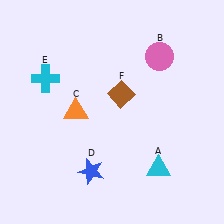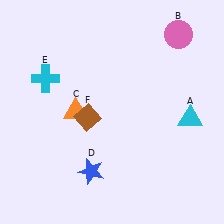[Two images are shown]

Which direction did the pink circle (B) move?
The pink circle (B) moved up.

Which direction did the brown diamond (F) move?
The brown diamond (F) moved left.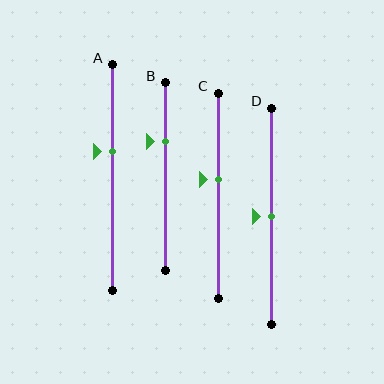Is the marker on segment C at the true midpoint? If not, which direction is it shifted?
No, the marker on segment C is shifted upward by about 8% of the segment length.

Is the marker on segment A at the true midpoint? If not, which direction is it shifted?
No, the marker on segment A is shifted upward by about 12% of the segment length.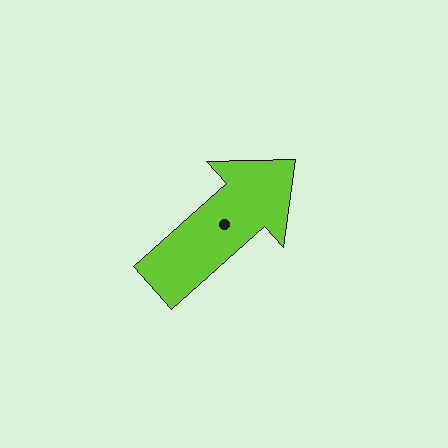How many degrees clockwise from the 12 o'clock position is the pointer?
Approximately 48 degrees.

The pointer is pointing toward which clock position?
Roughly 2 o'clock.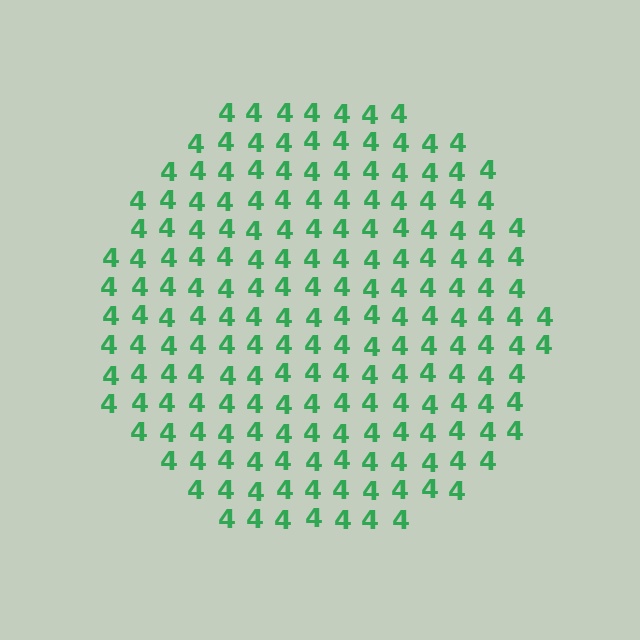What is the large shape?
The large shape is a circle.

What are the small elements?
The small elements are digit 4's.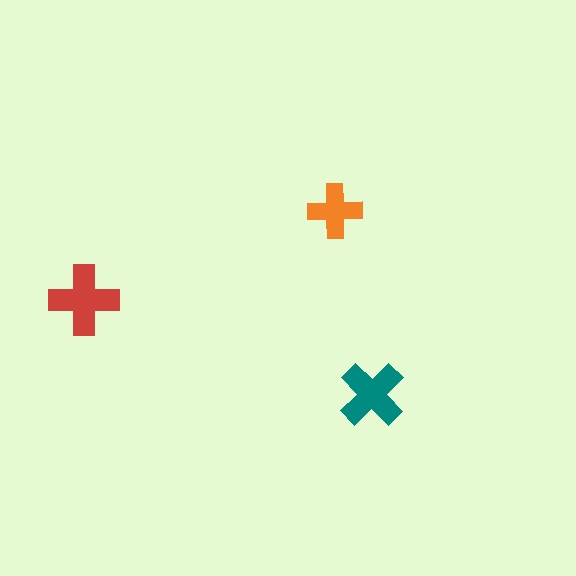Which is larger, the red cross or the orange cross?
The red one.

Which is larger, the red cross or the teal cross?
The red one.